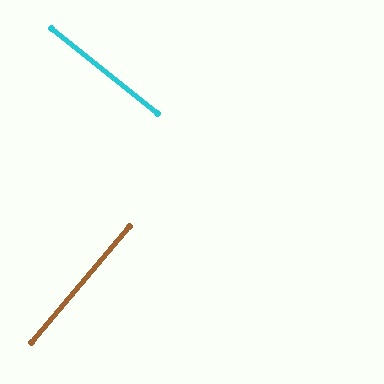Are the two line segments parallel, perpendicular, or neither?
Perpendicular — they meet at approximately 89°.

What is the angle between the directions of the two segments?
Approximately 89 degrees.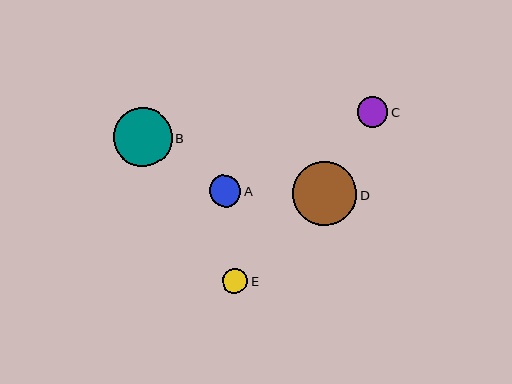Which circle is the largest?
Circle D is the largest with a size of approximately 64 pixels.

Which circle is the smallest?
Circle E is the smallest with a size of approximately 25 pixels.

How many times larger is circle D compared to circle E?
Circle D is approximately 2.6 times the size of circle E.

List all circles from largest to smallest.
From largest to smallest: D, B, A, C, E.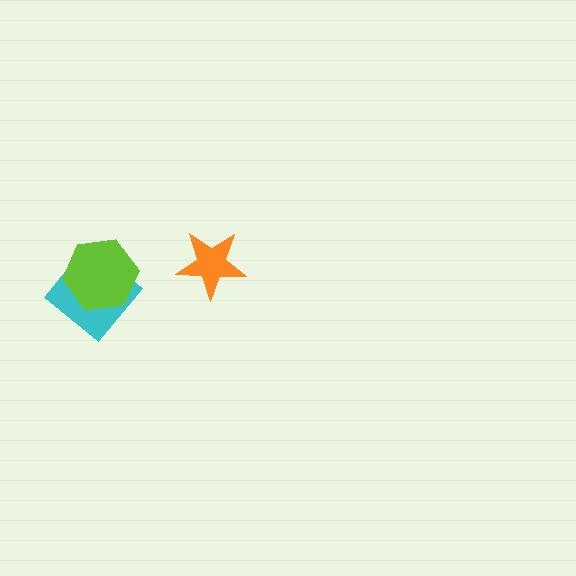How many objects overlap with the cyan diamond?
1 object overlaps with the cyan diamond.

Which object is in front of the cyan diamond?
The lime hexagon is in front of the cyan diamond.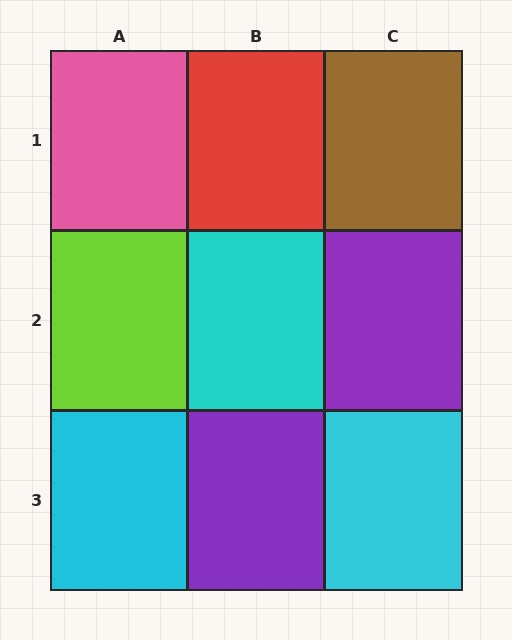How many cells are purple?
2 cells are purple.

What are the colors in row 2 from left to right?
Lime, cyan, purple.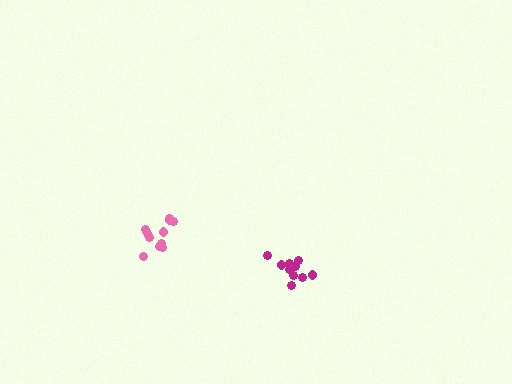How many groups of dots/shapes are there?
There are 2 groups.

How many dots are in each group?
Group 1: 11 dots, Group 2: 10 dots (21 total).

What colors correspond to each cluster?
The clusters are colored: pink, magenta.